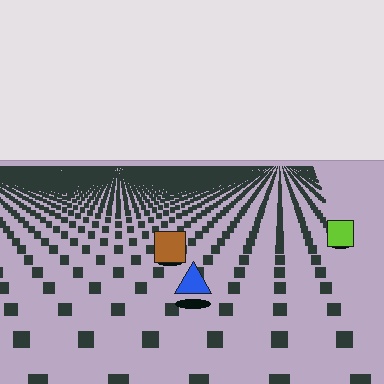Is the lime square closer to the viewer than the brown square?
No. The brown square is closer — you can tell from the texture gradient: the ground texture is coarser near it.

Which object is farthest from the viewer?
The lime square is farthest from the viewer. It appears smaller and the ground texture around it is denser.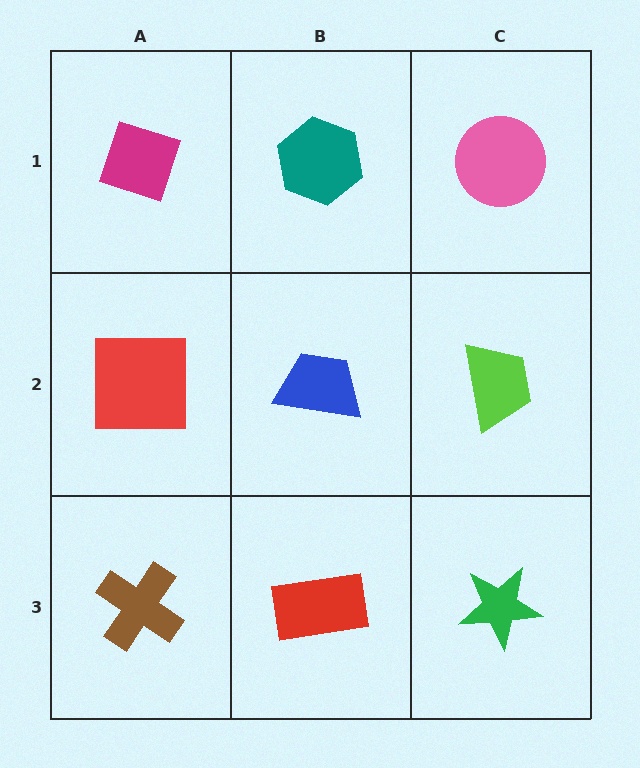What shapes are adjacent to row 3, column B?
A blue trapezoid (row 2, column B), a brown cross (row 3, column A), a green star (row 3, column C).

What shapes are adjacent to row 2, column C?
A pink circle (row 1, column C), a green star (row 3, column C), a blue trapezoid (row 2, column B).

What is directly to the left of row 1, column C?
A teal hexagon.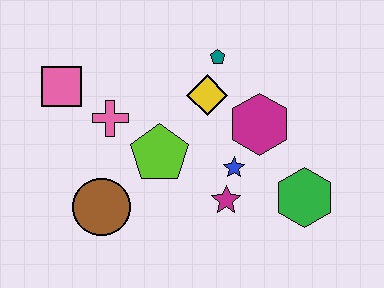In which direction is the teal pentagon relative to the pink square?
The teal pentagon is to the right of the pink square.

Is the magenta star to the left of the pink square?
No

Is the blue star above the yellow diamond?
No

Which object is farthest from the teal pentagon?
The brown circle is farthest from the teal pentagon.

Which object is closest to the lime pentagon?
The pink cross is closest to the lime pentagon.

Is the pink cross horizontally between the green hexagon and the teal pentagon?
No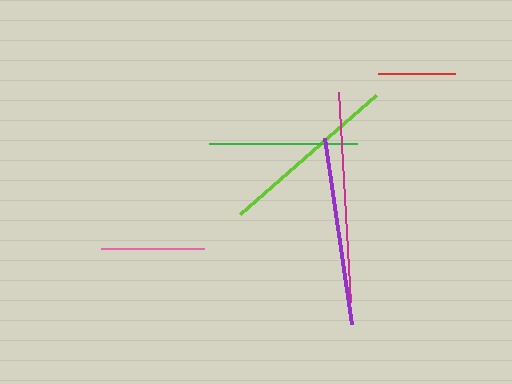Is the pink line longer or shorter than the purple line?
The purple line is longer than the pink line.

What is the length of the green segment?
The green segment is approximately 147 pixels long.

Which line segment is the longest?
The magenta line is the longest at approximately 210 pixels.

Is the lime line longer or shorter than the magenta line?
The magenta line is longer than the lime line.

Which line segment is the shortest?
The red line is the shortest at approximately 76 pixels.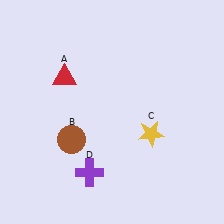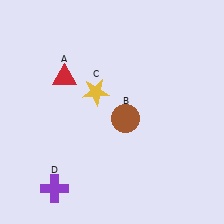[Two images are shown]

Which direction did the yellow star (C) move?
The yellow star (C) moved left.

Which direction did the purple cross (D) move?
The purple cross (D) moved left.